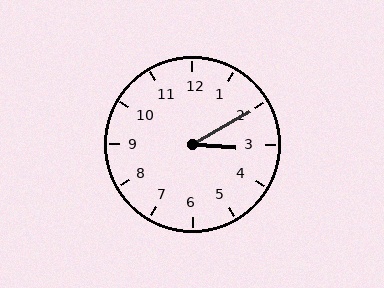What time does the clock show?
3:10.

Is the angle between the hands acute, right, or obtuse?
It is acute.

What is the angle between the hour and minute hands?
Approximately 35 degrees.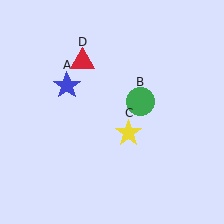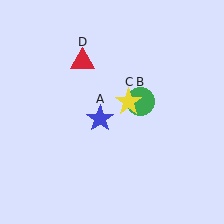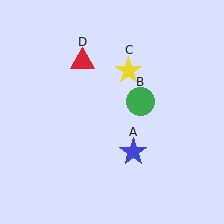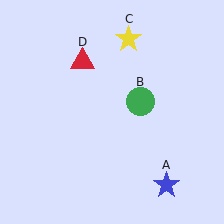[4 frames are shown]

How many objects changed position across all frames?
2 objects changed position: blue star (object A), yellow star (object C).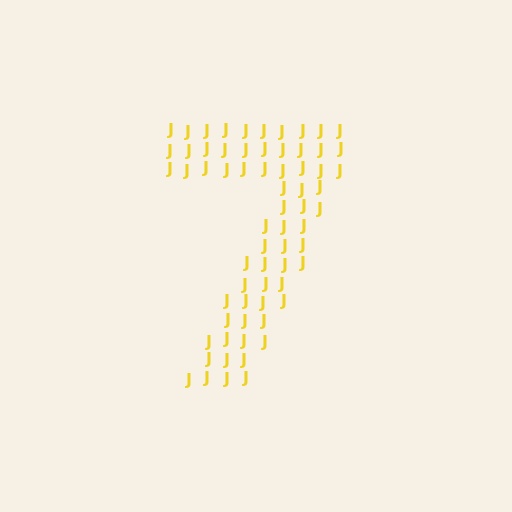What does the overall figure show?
The overall figure shows the digit 7.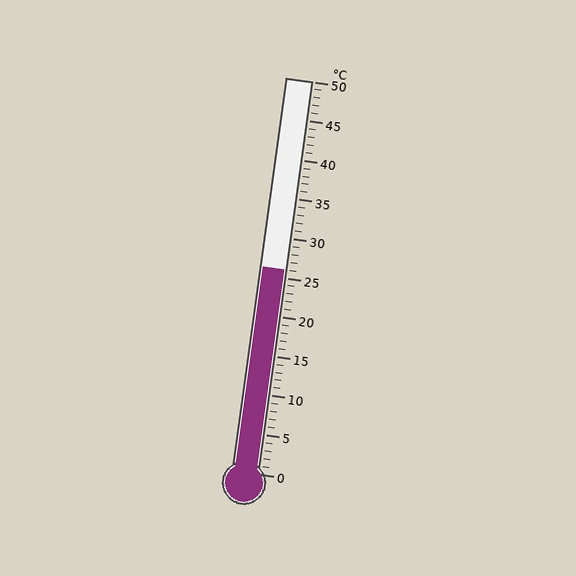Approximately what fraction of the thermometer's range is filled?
The thermometer is filled to approximately 50% of its range.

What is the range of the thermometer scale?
The thermometer scale ranges from 0°C to 50°C.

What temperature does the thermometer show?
The thermometer shows approximately 26°C.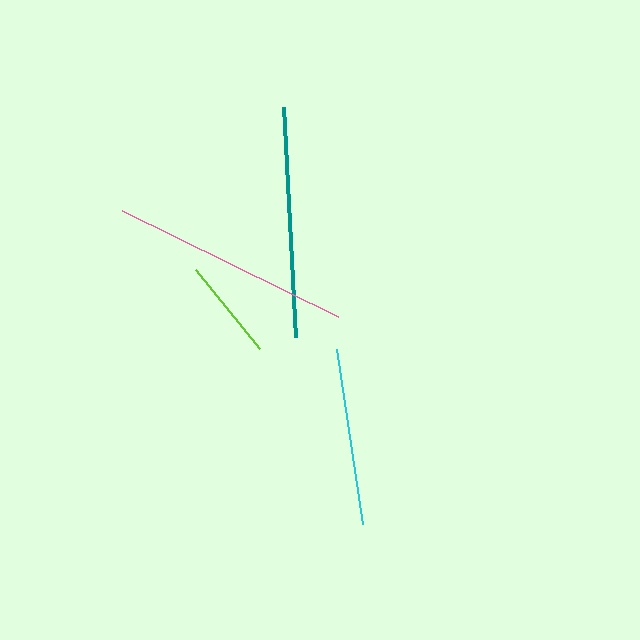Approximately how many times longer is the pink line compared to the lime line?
The pink line is approximately 2.4 times the length of the lime line.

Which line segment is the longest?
The pink line is the longest at approximately 240 pixels.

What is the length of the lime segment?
The lime segment is approximately 101 pixels long.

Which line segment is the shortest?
The lime line is the shortest at approximately 101 pixels.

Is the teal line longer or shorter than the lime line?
The teal line is longer than the lime line.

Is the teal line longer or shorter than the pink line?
The pink line is longer than the teal line.